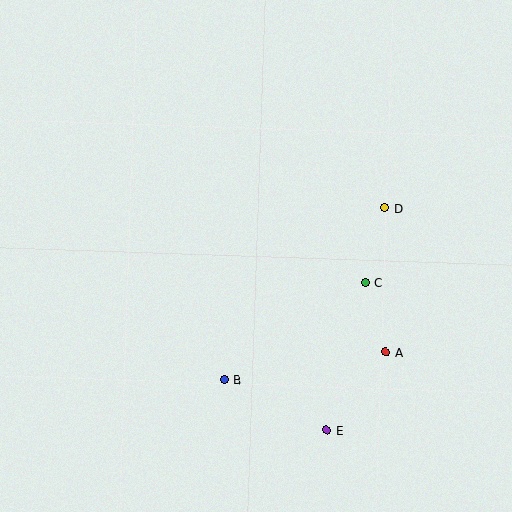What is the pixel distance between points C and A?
The distance between C and A is 73 pixels.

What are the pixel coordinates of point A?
Point A is at (385, 352).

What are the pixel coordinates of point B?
Point B is at (224, 380).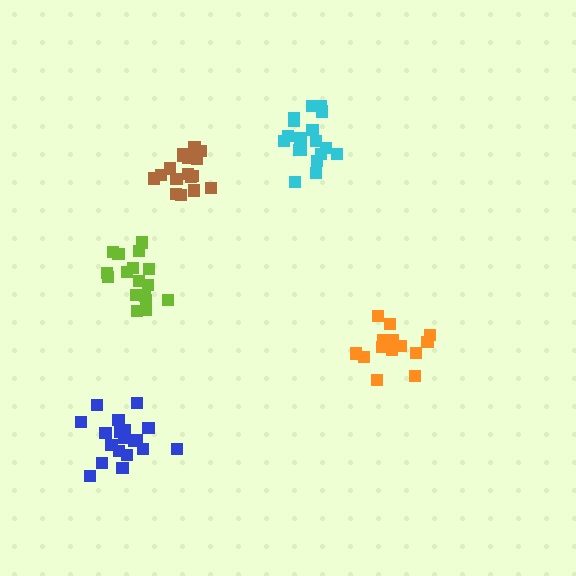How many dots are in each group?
Group 1: 19 dots, Group 2: 14 dots, Group 3: 19 dots, Group 4: 19 dots, Group 5: 17 dots (88 total).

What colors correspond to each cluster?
The clusters are colored: brown, orange, cyan, blue, lime.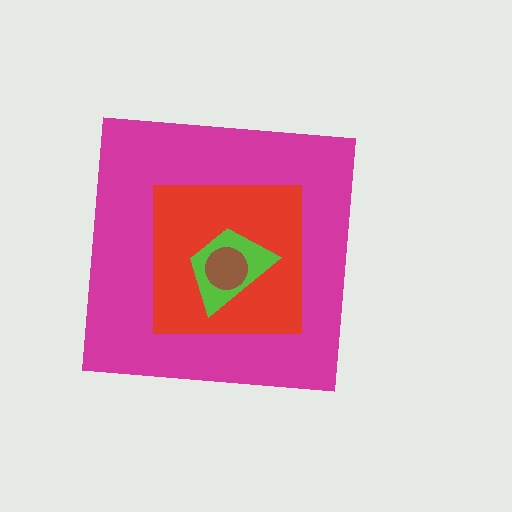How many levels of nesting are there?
4.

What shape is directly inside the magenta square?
The red square.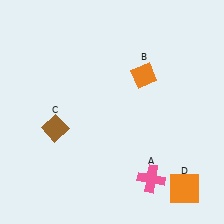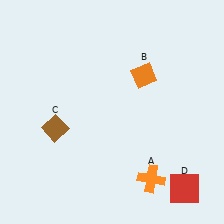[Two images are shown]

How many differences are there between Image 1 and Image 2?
There are 2 differences between the two images.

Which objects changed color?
A changed from pink to orange. D changed from orange to red.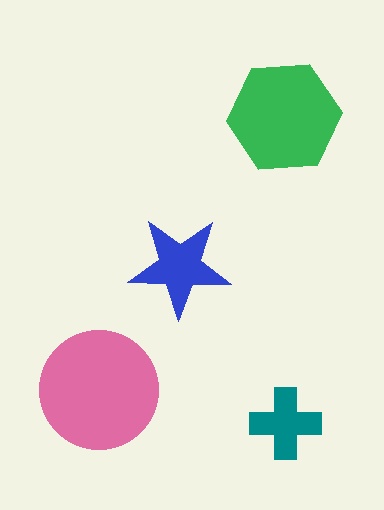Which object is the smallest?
The teal cross.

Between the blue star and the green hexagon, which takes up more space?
The green hexagon.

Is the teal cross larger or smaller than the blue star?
Smaller.